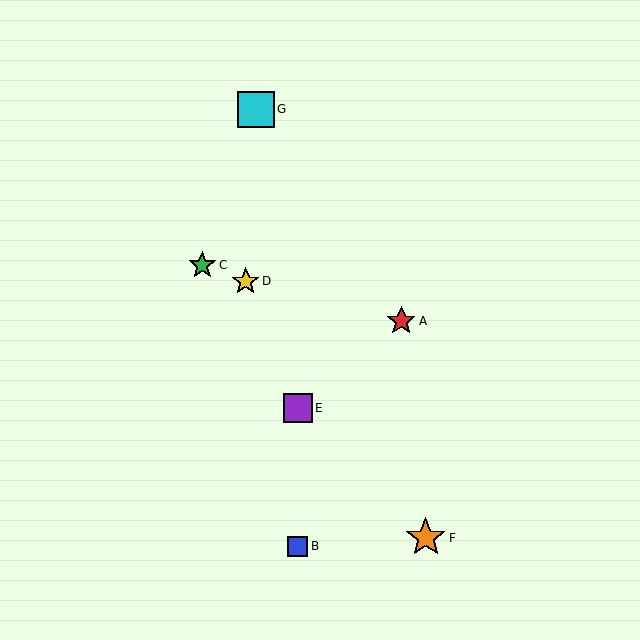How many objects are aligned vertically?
2 objects (B, E) are aligned vertically.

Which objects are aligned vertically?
Objects B, E are aligned vertically.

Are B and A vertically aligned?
No, B is at x≈298 and A is at x≈401.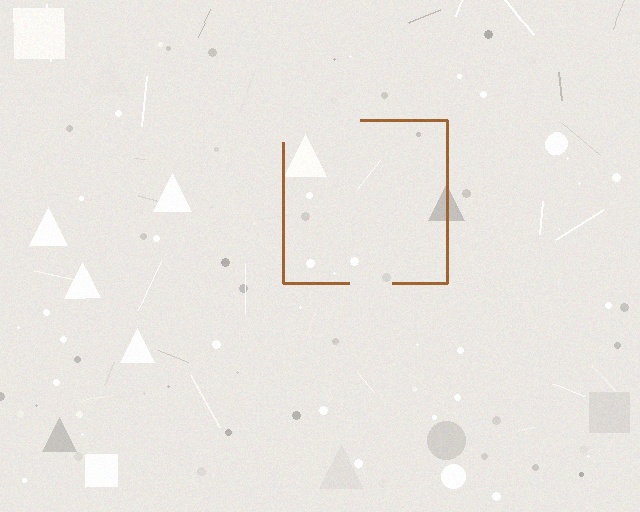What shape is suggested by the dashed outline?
The dashed outline suggests a square.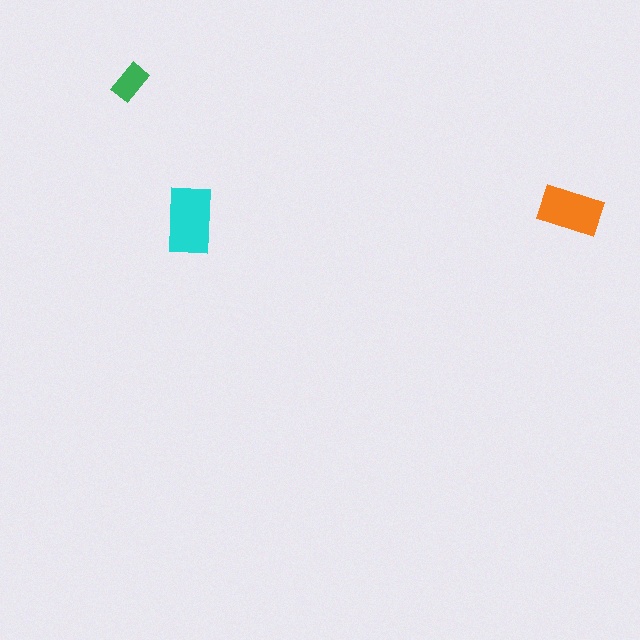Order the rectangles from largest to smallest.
the cyan one, the orange one, the green one.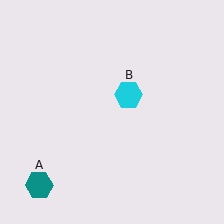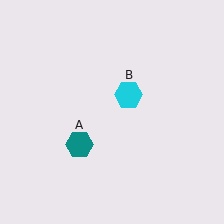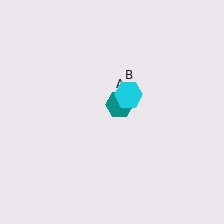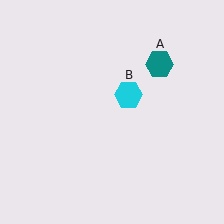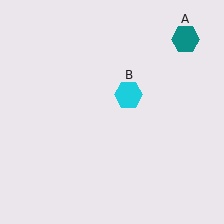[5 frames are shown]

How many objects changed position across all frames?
1 object changed position: teal hexagon (object A).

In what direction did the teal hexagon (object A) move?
The teal hexagon (object A) moved up and to the right.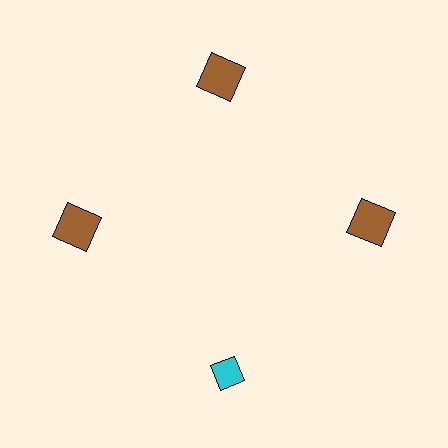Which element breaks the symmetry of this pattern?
The cyan diamond at roughly the 6 o'clock position breaks the symmetry. All other shapes are brown squares.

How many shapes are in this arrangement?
There are 4 shapes arranged in a ring pattern.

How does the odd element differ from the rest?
It differs in both color (cyan instead of brown) and shape (diamond instead of square).